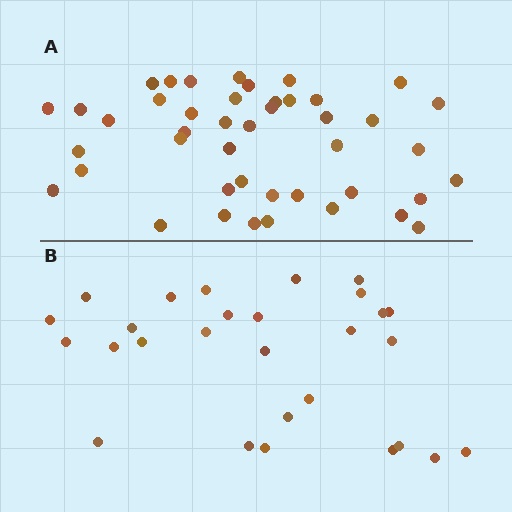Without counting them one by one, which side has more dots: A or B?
Region A (the top region) has more dots.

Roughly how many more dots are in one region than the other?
Region A has approximately 15 more dots than region B.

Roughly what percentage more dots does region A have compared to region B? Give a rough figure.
About 55% more.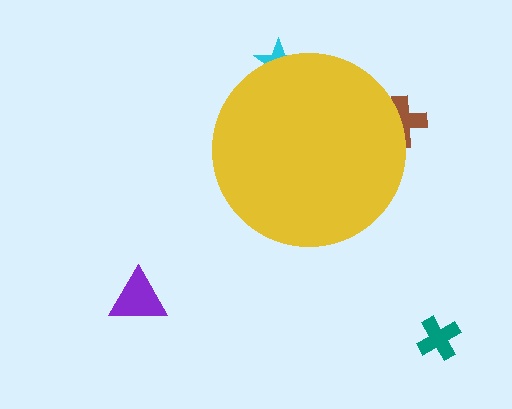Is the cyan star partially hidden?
Yes, the cyan star is partially hidden behind the yellow circle.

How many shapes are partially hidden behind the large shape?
2 shapes are partially hidden.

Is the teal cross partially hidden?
No, the teal cross is fully visible.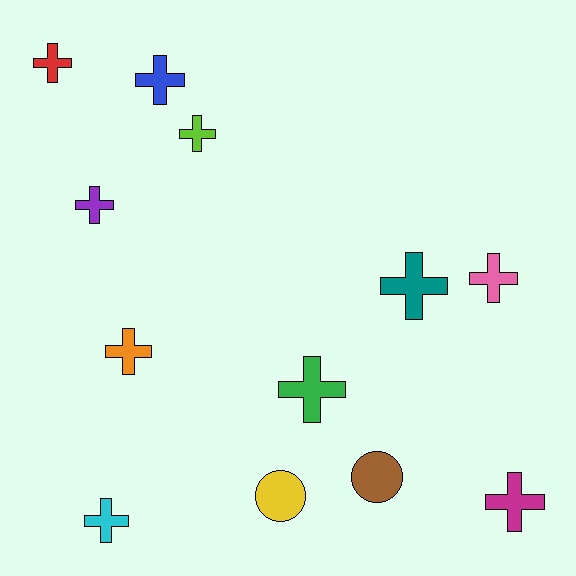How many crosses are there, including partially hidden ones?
There are 10 crosses.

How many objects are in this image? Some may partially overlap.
There are 12 objects.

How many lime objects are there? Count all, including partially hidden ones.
There is 1 lime object.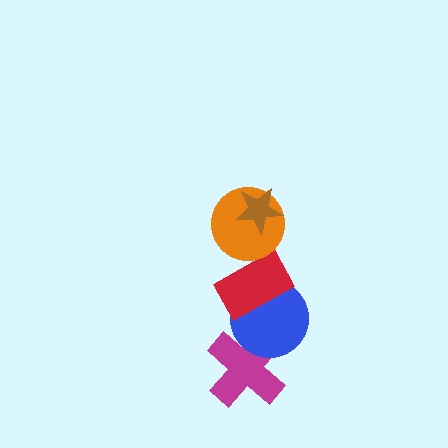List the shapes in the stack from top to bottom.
From top to bottom: the brown star, the orange circle, the red rectangle, the blue circle, the magenta cross.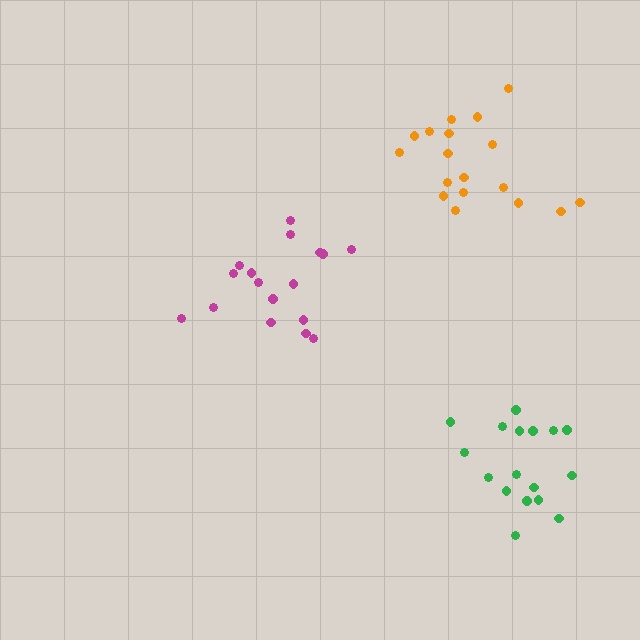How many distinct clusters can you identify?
There are 3 distinct clusters.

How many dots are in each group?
Group 1: 17 dots, Group 2: 17 dots, Group 3: 18 dots (52 total).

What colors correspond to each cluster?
The clusters are colored: green, magenta, orange.